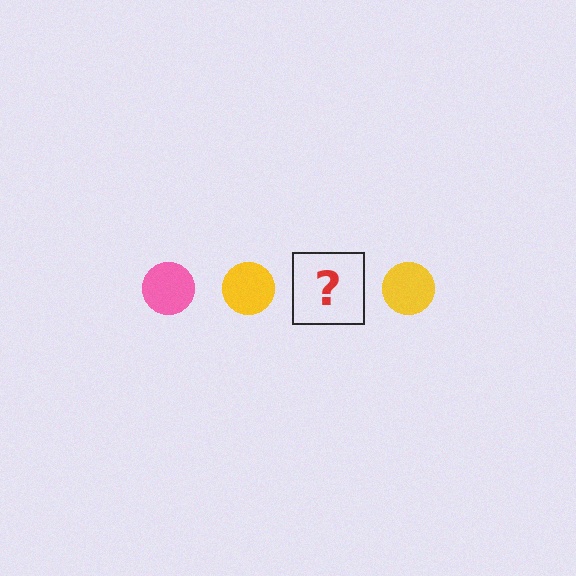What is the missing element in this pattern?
The missing element is a pink circle.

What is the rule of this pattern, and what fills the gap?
The rule is that the pattern cycles through pink, yellow circles. The gap should be filled with a pink circle.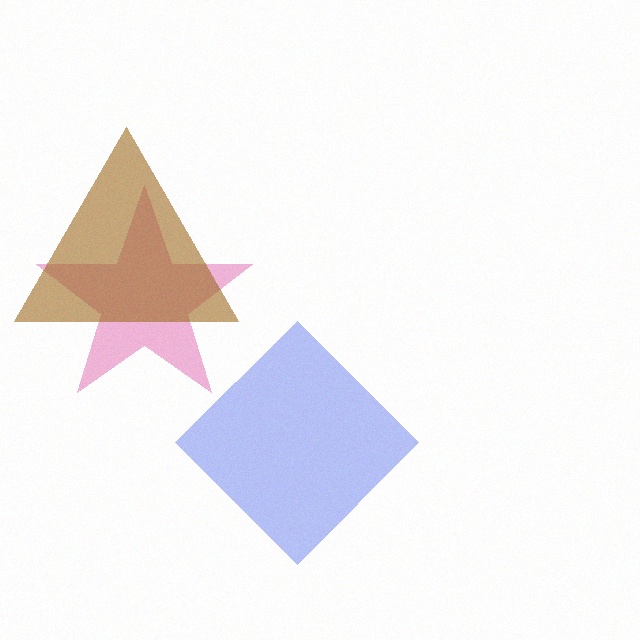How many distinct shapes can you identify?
There are 3 distinct shapes: a pink star, a brown triangle, a blue diamond.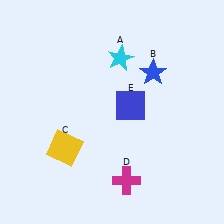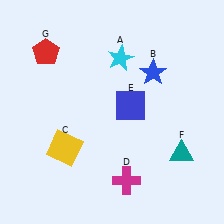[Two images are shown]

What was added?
A teal triangle (F), a red pentagon (G) were added in Image 2.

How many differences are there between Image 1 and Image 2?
There are 2 differences between the two images.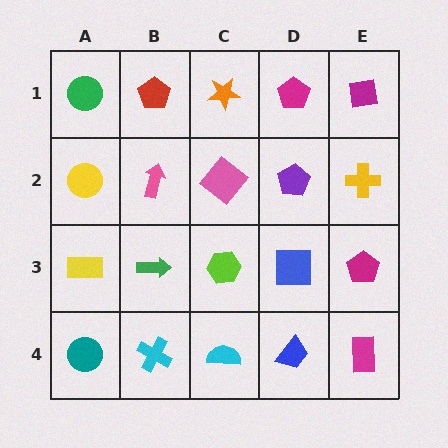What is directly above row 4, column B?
A green arrow.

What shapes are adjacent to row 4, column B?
A green arrow (row 3, column B), a teal circle (row 4, column A), a cyan semicircle (row 4, column C).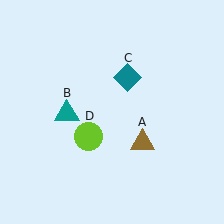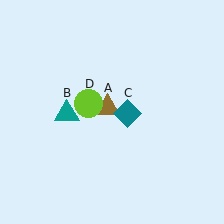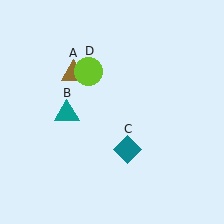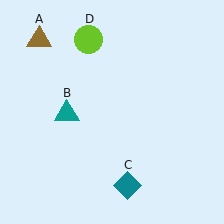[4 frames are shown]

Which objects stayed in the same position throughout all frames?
Teal triangle (object B) remained stationary.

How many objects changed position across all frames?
3 objects changed position: brown triangle (object A), teal diamond (object C), lime circle (object D).